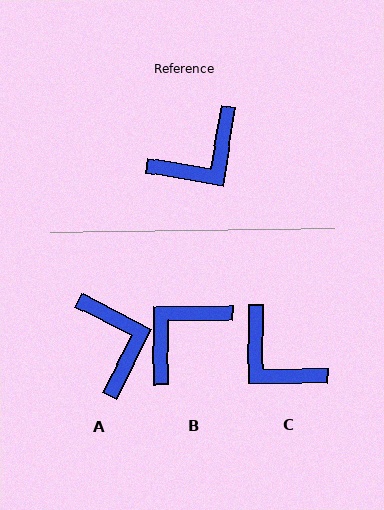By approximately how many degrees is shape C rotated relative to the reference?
Approximately 80 degrees clockwise.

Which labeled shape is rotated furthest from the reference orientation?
B, about 171 degrees away.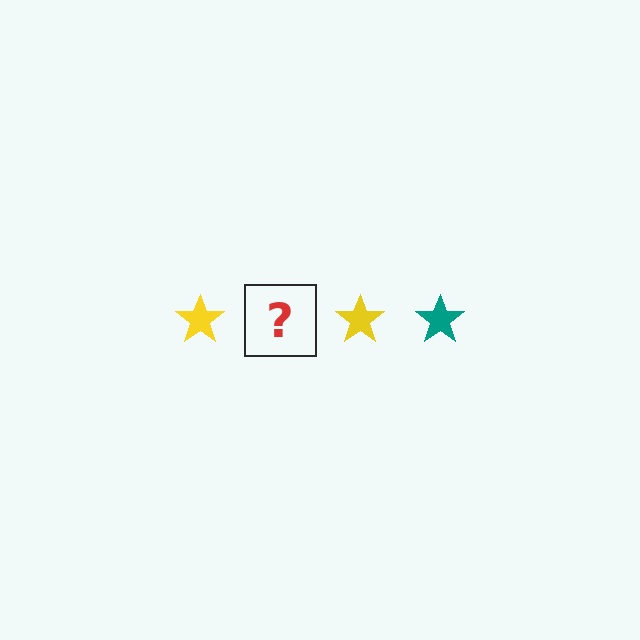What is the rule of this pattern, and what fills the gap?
The rule is that the pattern cycles through yellow, teal stars. The gap should be filled with a teal star.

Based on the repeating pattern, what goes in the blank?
The blank should be a teal star.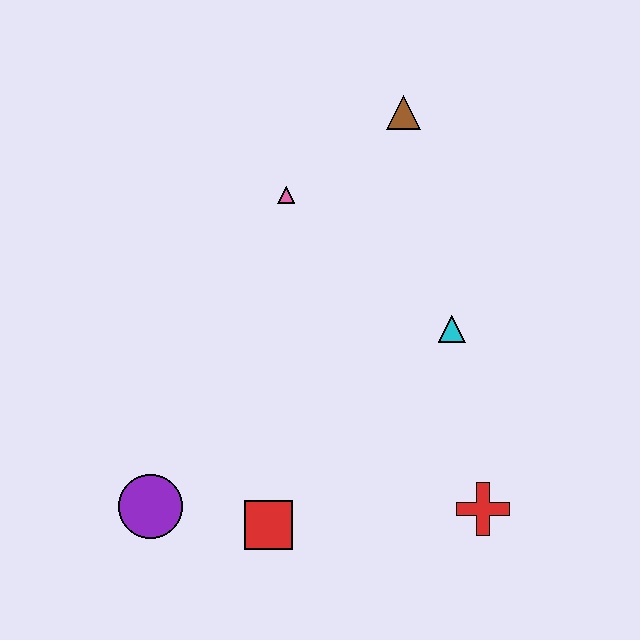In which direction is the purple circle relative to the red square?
The purple circle is to the left of the red square.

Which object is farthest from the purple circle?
The brown triangle is farthest from the purple circle.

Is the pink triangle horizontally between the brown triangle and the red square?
Yes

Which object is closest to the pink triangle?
The brown triangle is closest to the pink triangle.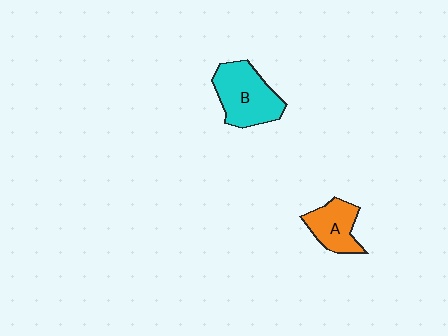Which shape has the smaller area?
Shape A (orange).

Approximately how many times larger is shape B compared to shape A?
Approximately 1.5 times.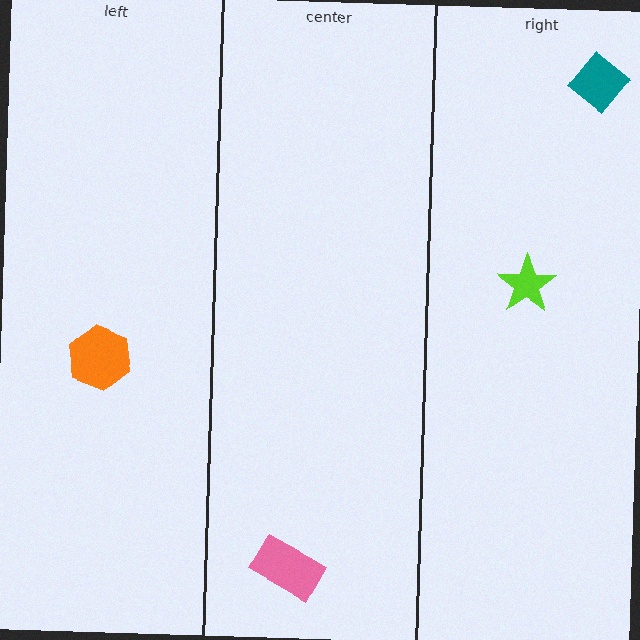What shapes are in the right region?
The lime star, the teal diamond.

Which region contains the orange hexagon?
The left region.